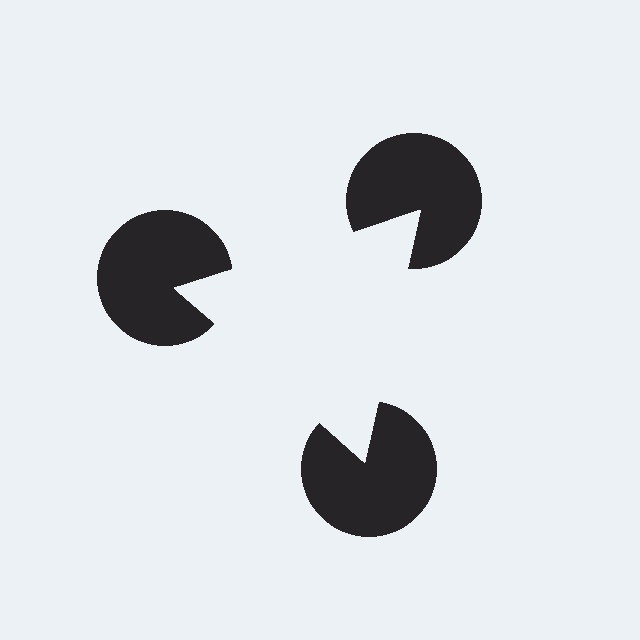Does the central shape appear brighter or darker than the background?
It typically appears slightly brighter than the background, even though no actual brightness change is drawn.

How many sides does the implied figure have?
3 sides.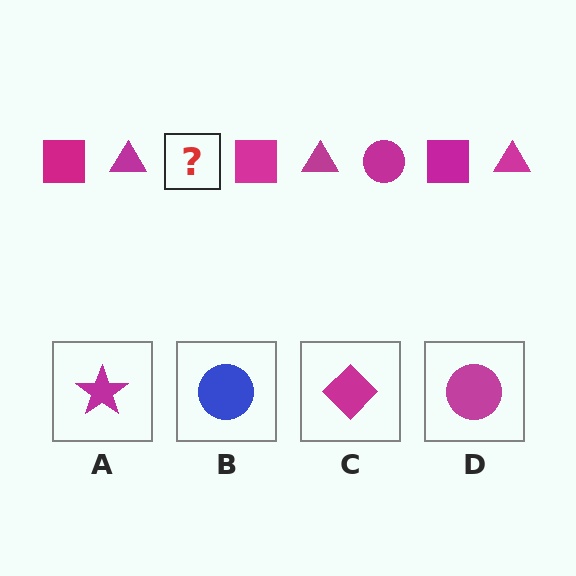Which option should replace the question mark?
Option D.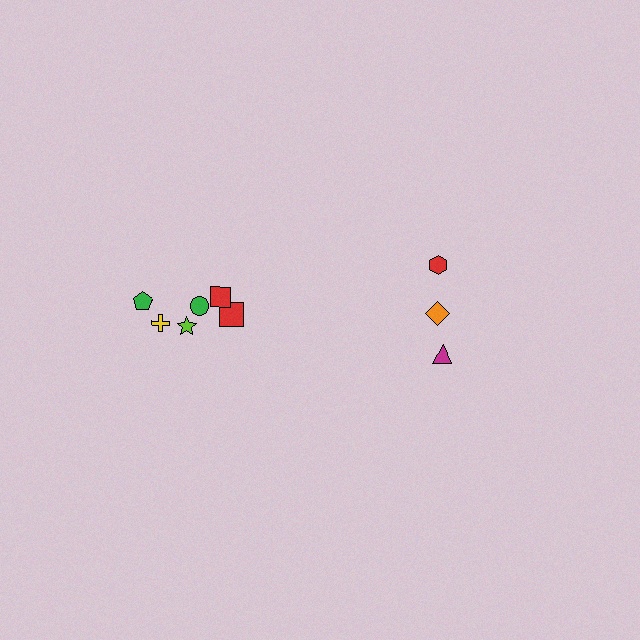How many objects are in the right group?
There are 3 objects.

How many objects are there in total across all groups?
There are 9 objects.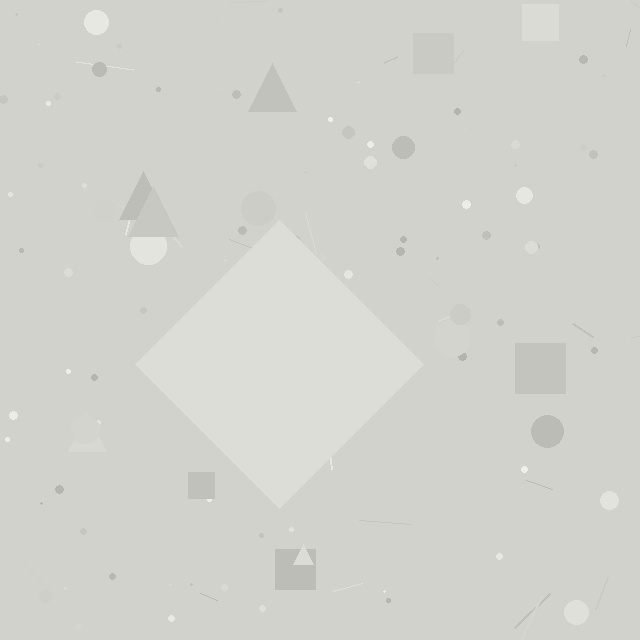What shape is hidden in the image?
A diamond is hidden in the image.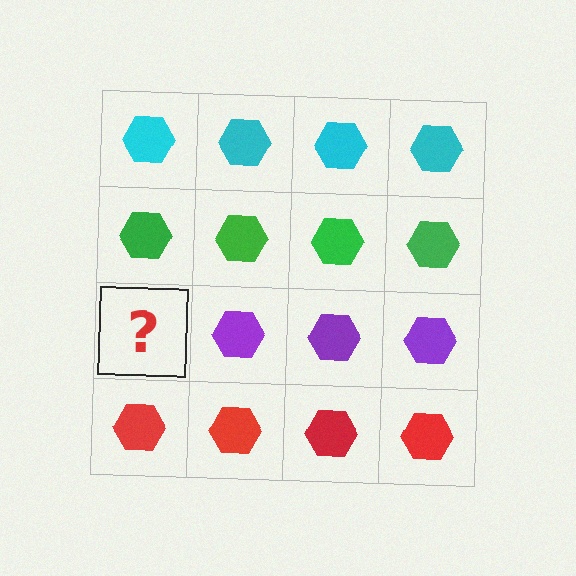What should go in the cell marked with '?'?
The missing cell should contain a purple hexagon.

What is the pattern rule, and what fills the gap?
The rule is that each row has a consistent color. The gap should be filled with a purple hexagon.